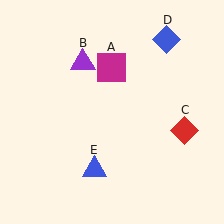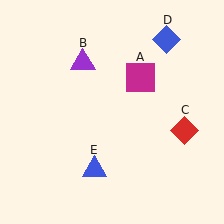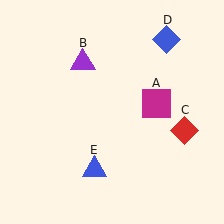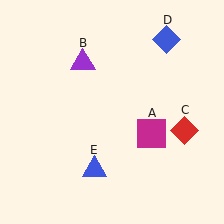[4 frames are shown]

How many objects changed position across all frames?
1 object changed position: magenta square (object A).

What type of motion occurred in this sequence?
The magenta square (object A) rotated clockwise around the center of the scene.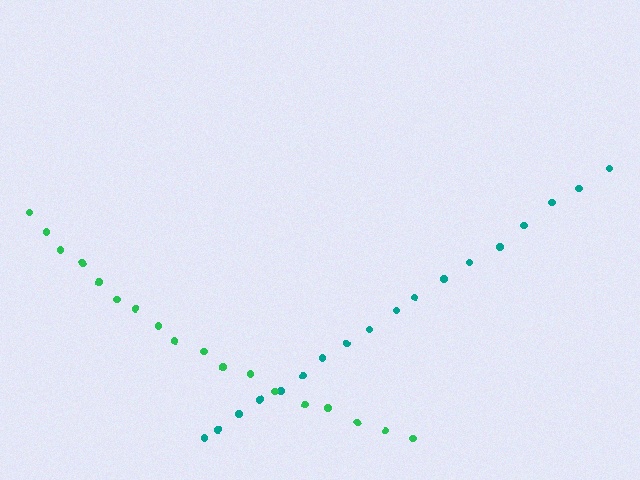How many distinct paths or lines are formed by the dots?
There are 2 distinct paths.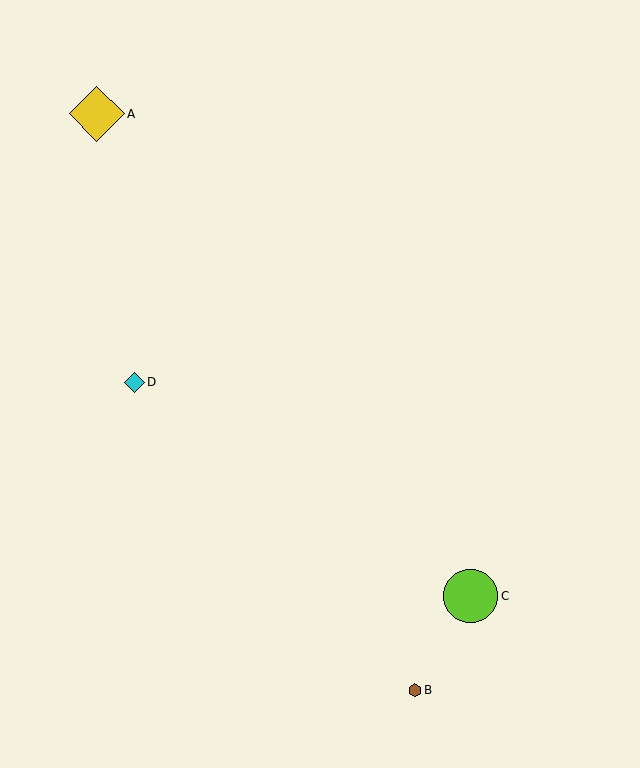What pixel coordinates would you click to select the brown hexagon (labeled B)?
Click at (415, 690) to select the brown hexagon B.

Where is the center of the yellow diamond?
The center of the yellow diamond is at (97, 114).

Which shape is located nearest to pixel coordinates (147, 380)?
The cyan diamond (labeled D) at (134, 382) is nearest to that location.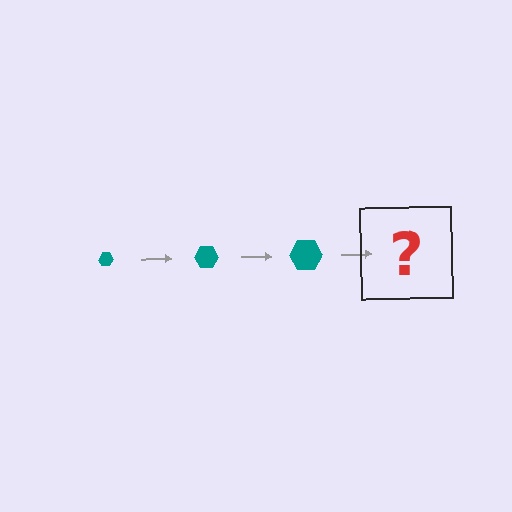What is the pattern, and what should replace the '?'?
The pattern is that the hexagon gets progressively larger each step. The '?' should be a teal hexagon, larger than the previous one.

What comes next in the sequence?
The next element should be a teal hexagon, larger than the previous one.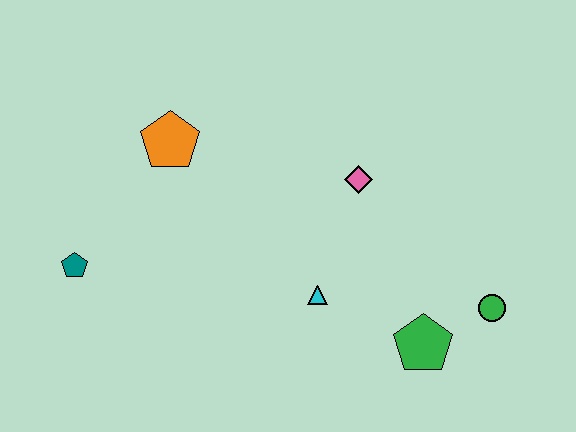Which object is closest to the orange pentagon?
The teal pentagon is closest to the orange pentagon.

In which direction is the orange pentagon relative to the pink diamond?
The orange pentagon is to the left of the pink diamond.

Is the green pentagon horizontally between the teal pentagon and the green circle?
Yes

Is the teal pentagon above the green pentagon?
Yes